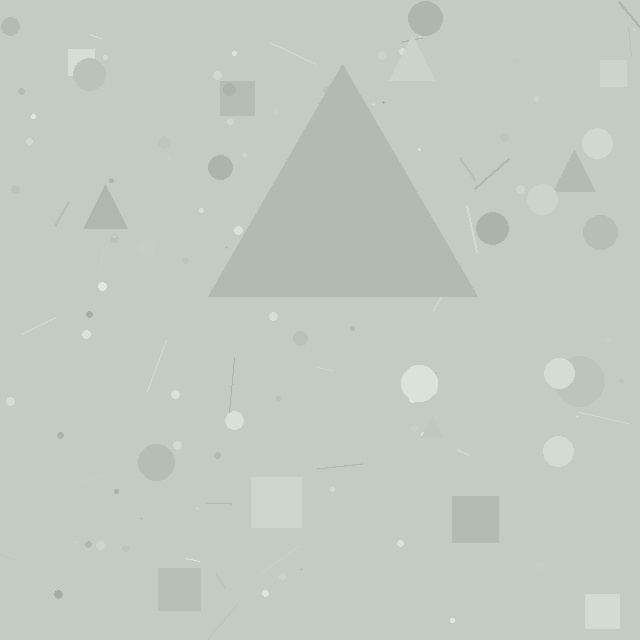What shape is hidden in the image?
A triangle is hidden in the image.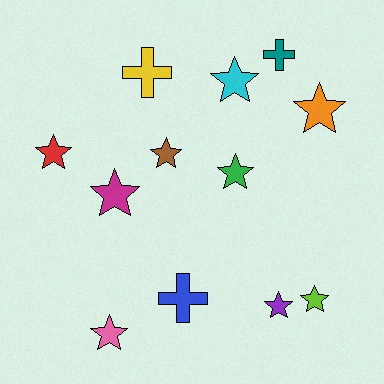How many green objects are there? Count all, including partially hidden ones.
There is 1 green object.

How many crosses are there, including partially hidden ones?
There are 3 crosses.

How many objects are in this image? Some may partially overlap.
There are 12 objects.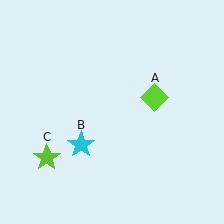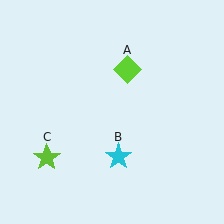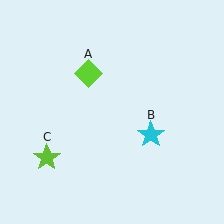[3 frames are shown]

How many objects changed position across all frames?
2 objects changed position: lime diamond (object A), cyan star (object B).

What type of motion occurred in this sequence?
The lime diamond (object A), cyan star (object B) rotated counterclockwise around the center of the scene.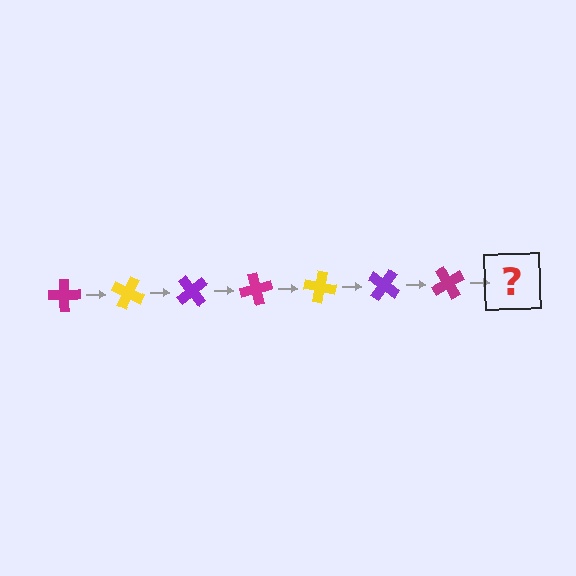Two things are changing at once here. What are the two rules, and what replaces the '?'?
The two rules are that it rotates 25 degrees each step and the color cycles through magenta, yellow, and purple. The '?' should be a yellow cross, rotated 175 degrees from the start.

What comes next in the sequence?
The next element should be a yellow cross, rotated 175 degrees from the start.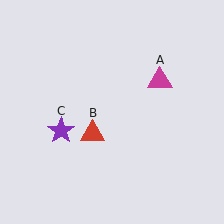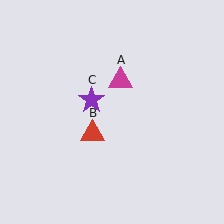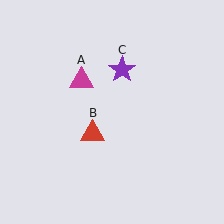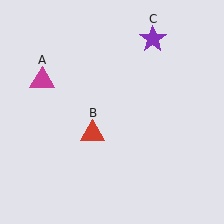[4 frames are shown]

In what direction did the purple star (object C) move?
The purple star (object C) moved up and to the right.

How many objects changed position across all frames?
2 objects changed position: magenta triangle (object A), purple star (object C).